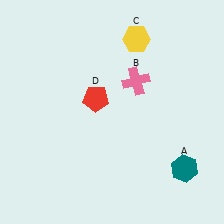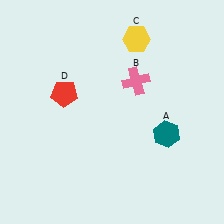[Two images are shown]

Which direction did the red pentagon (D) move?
The red pentagon (D) moved left.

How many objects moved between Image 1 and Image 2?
2 objects moved between the two images.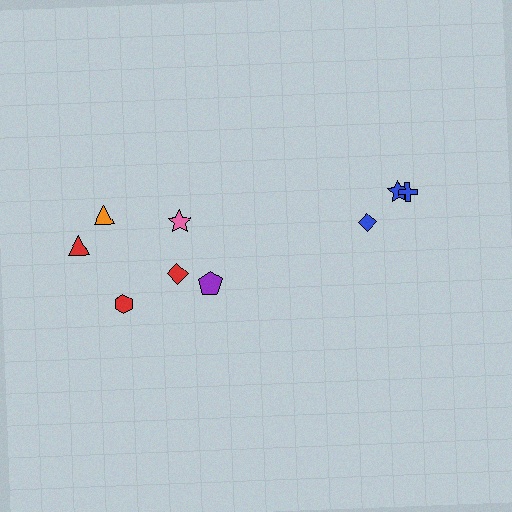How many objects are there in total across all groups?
There are 9 objects.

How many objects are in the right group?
There are 3 objects.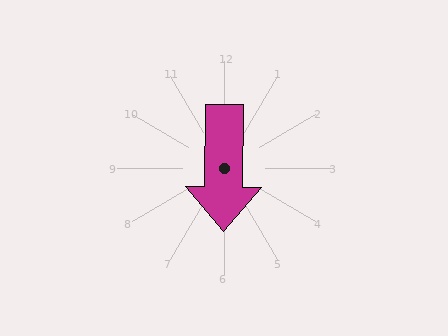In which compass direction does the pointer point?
South.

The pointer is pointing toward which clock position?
Roughly 6 o'clock.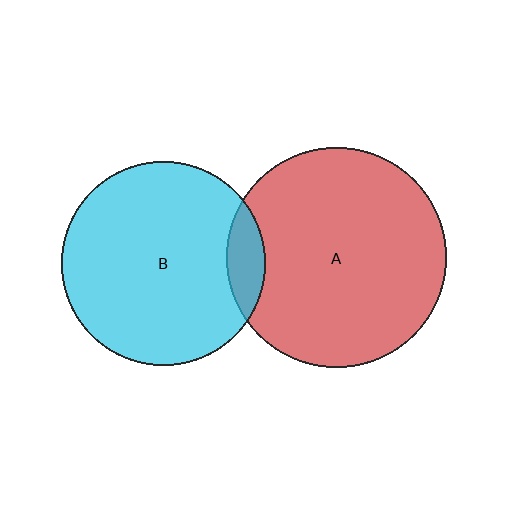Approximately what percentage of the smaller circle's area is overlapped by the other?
Approximately 10%.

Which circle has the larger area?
Circle A (red).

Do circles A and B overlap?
Yes.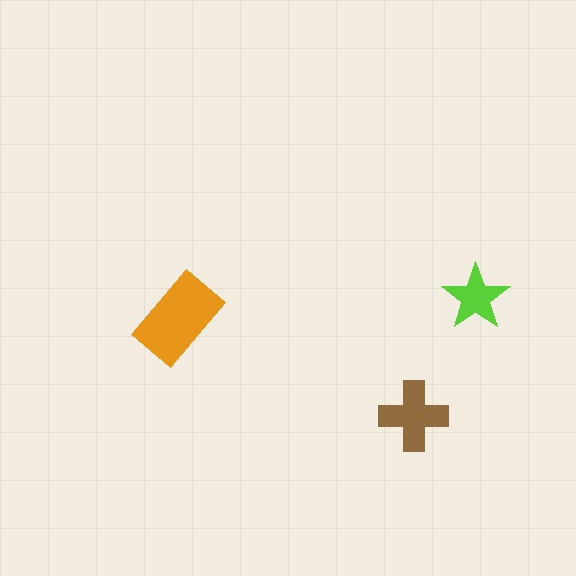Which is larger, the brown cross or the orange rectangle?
The orange rectangle.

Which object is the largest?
The orange rectangle.